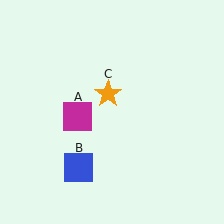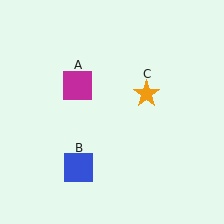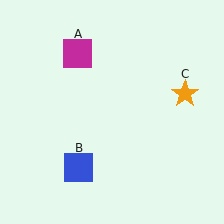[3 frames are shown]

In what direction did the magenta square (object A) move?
The magenta square (object A) moved up.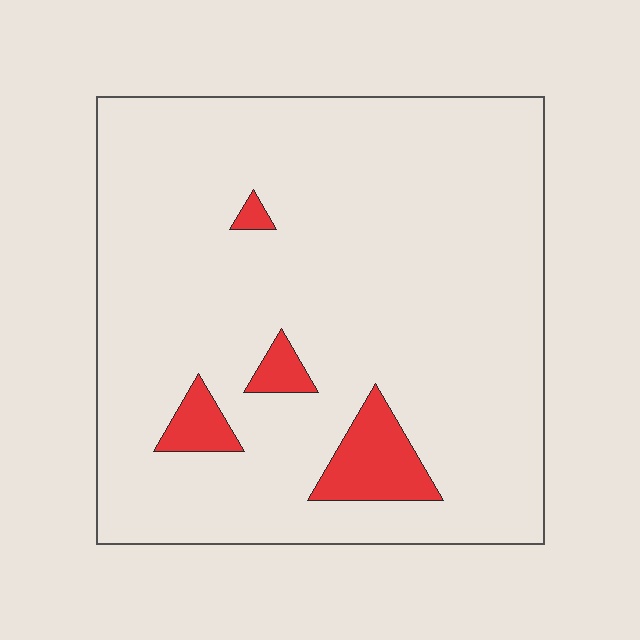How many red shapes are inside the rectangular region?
4.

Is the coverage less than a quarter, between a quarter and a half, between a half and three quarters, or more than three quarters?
Less than a quarter.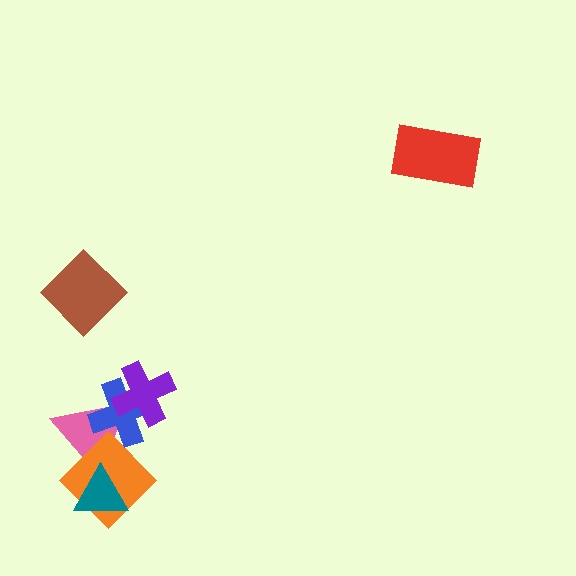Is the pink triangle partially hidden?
Yes, it is partially covered by another shape.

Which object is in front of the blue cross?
The purple cross is in front of the blue cross.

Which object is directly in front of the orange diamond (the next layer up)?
The teal triangle is directly in front of the orange diamond.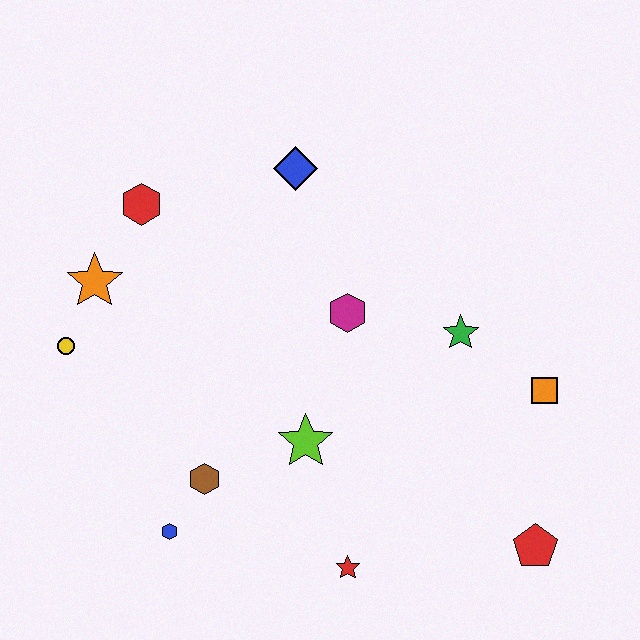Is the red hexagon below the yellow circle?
No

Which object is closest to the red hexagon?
The orange star is closest to the red hexagon.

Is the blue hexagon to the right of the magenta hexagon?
No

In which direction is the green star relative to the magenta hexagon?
The green star is to the right of the magenta hexagon.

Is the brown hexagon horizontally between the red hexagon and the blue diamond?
Yes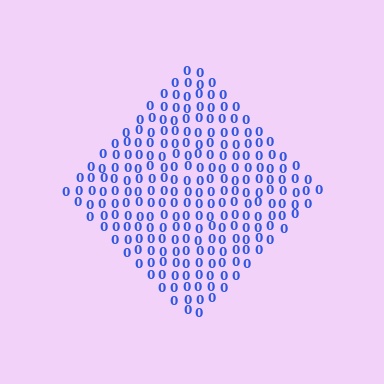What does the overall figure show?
The overall figure shows a diamond.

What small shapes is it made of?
It is made of small digit 0's.